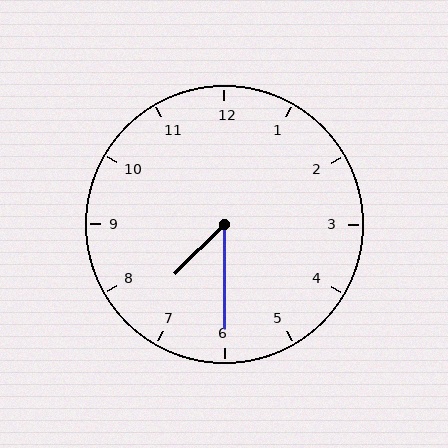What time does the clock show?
7:30.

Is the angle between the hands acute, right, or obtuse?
It is acute.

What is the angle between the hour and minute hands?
Approximately 45 degrees.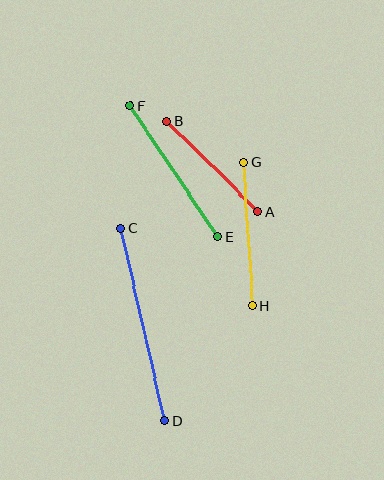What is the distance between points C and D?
The distance is approximately 197 pixels.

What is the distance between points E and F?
The distance is approximately 158 pixels.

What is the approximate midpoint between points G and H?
The midpoint is at approximately (248, 234) pixels.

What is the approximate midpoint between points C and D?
The midpoint is at approximately (143, 325) pixels.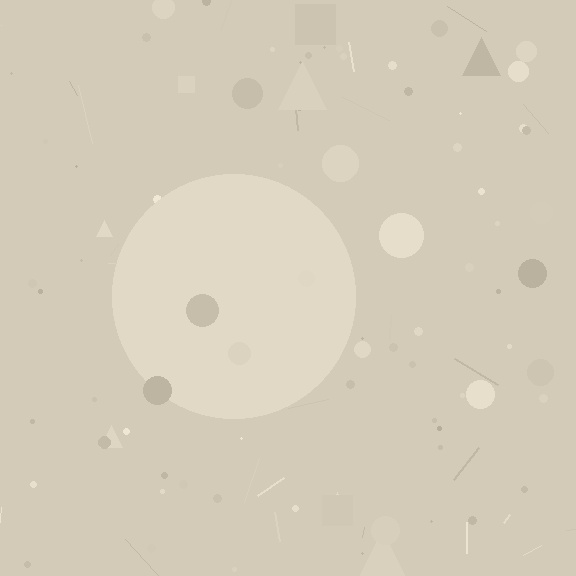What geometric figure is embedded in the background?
A circle is embedded in the background.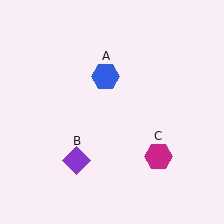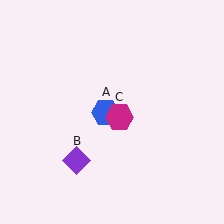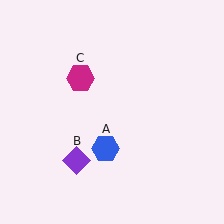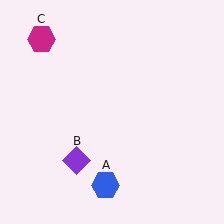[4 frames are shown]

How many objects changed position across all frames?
2 objects changed position: blue hexagon (object A), magenta hexagon (object C).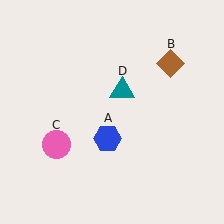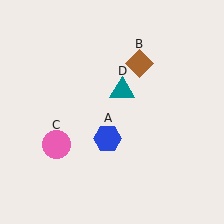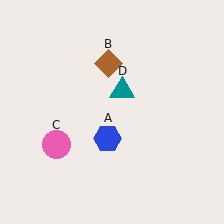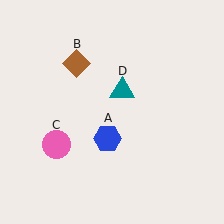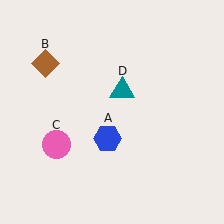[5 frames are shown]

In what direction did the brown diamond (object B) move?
The brown diamond (object B) moved left.